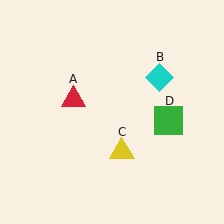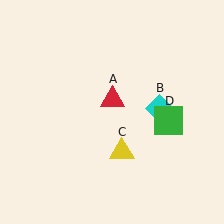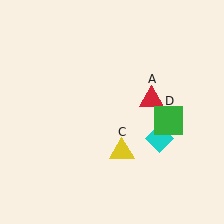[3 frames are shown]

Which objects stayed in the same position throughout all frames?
Yellow triangle (object C) and green square (object D) remained stationary.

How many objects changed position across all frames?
2 objects changed position: red triangle (object A), cyan diamond (object B).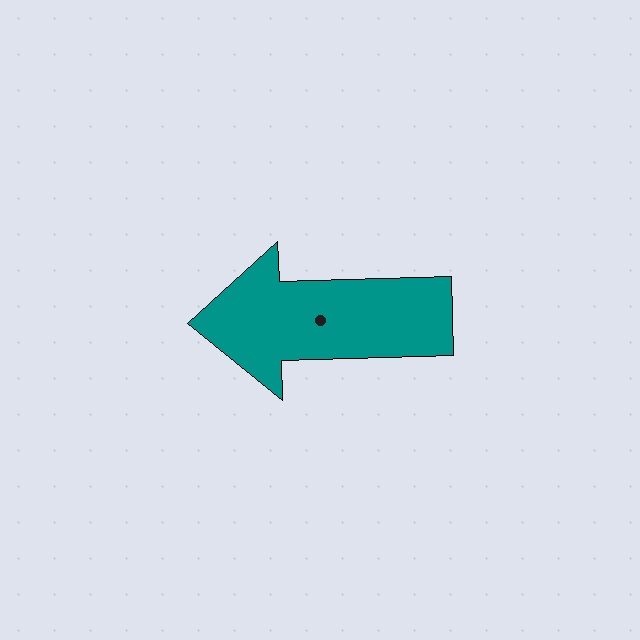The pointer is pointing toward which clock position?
Roughly 9 o'clock.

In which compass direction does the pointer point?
West.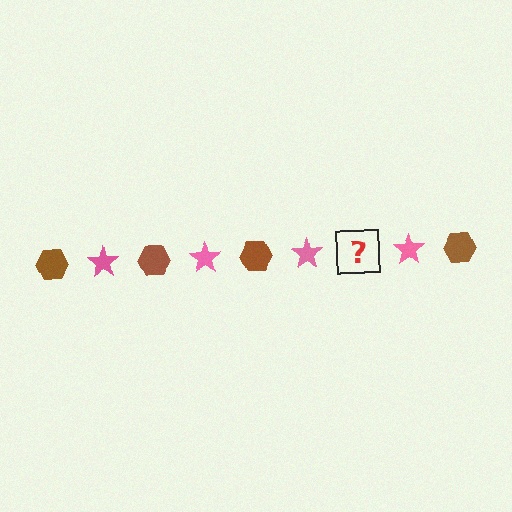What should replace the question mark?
The question mark should be replaced with a brown hexagon.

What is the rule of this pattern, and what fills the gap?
The rule is that the pattern alternates between brown hexagon and pink star. The gap should be filled with a brown hexagon.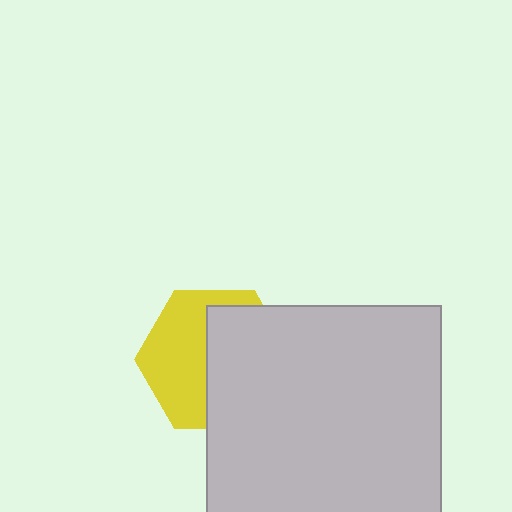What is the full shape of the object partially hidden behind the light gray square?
The partially hidden object is a yellow hexagon.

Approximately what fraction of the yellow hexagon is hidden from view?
Roughly 52% of the yellow hexagon is hidden behind the light gray square.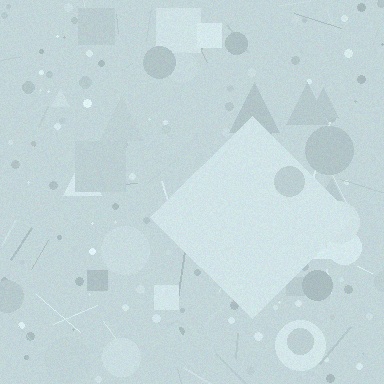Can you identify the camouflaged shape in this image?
The camouflaged shape is a diamond.